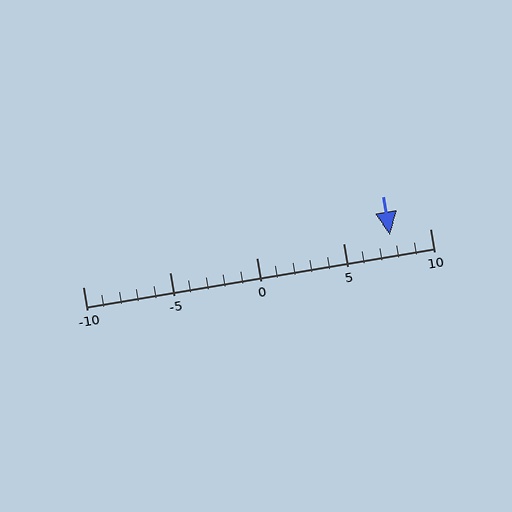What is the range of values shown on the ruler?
The ruler shows values from -10 to 10.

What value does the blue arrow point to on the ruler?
The blue arrow points to approximately 8.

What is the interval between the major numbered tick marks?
The major tick marks are spaced 5 units apart.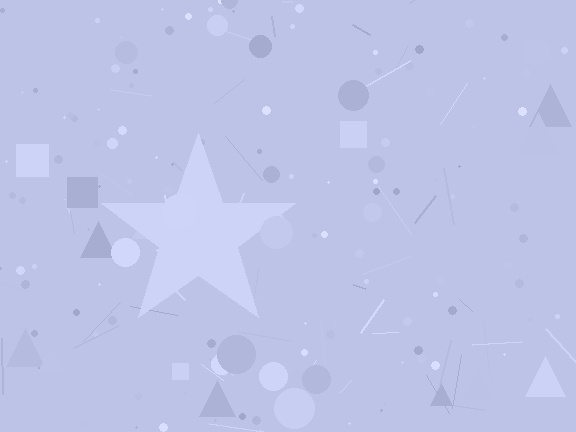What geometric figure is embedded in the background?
A star is embedded in the background.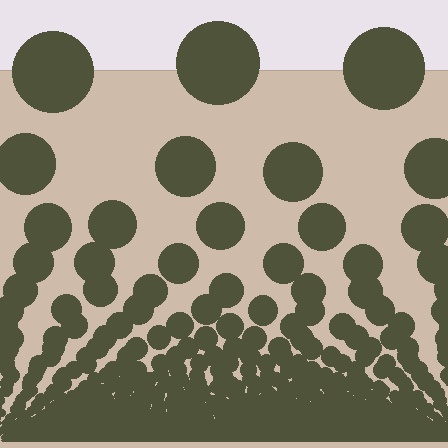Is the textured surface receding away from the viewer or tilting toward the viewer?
The surface appears to tilt toward the viewer. Texture elements get larger and sparser toward the top.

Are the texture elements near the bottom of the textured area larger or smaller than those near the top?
Smaller. The gradient is inverted — elements near the bottom are smaller and denser.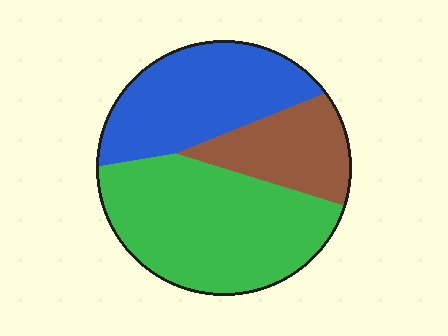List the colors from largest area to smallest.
From largest to smallest: green, blue, brown.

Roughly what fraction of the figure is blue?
Blue covers around 35% of the figure.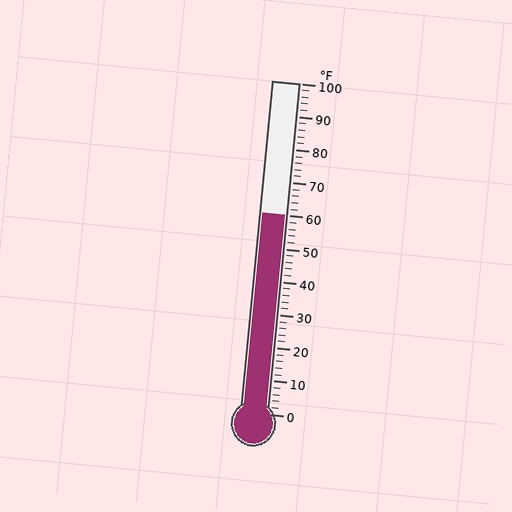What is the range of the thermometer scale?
The thermometer scale ranges from 0°F to 100°F.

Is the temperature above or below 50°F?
The temperature is above 50°F.